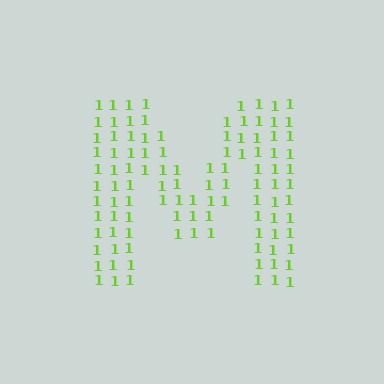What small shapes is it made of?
It is made of small digit 1's.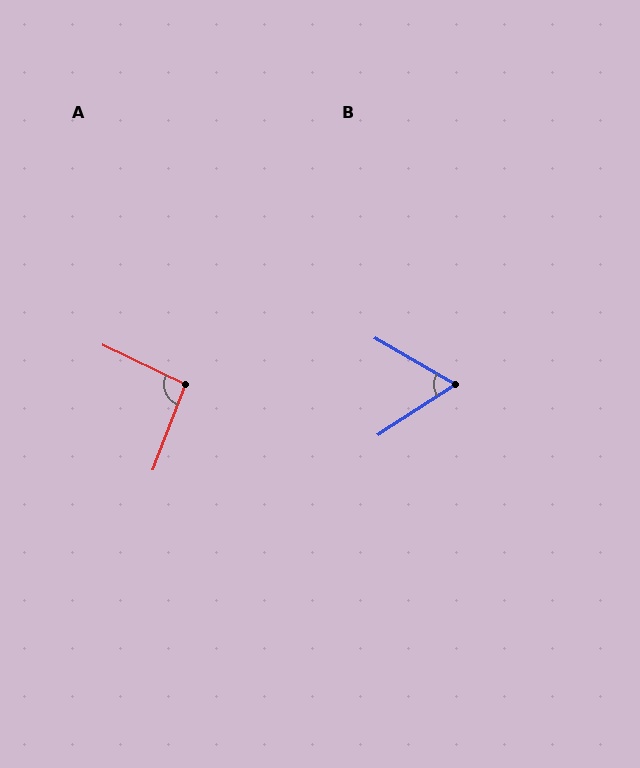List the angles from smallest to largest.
B (63°), A (95°).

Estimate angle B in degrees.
Approximately 63 degrees.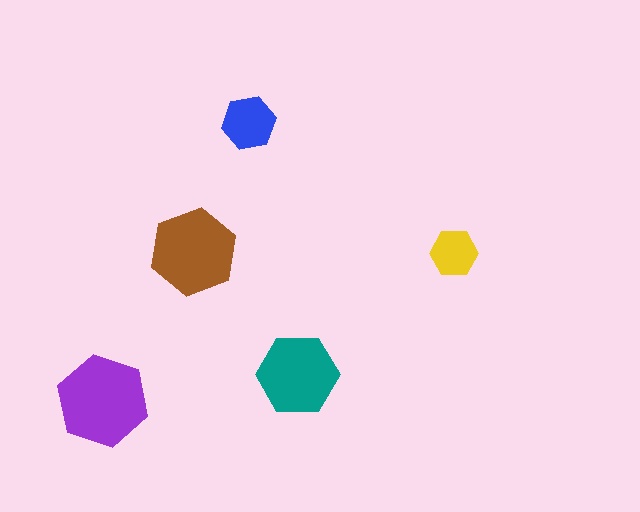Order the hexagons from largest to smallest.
the purple one, the brown one, the teal one, the blue one, the yellow one.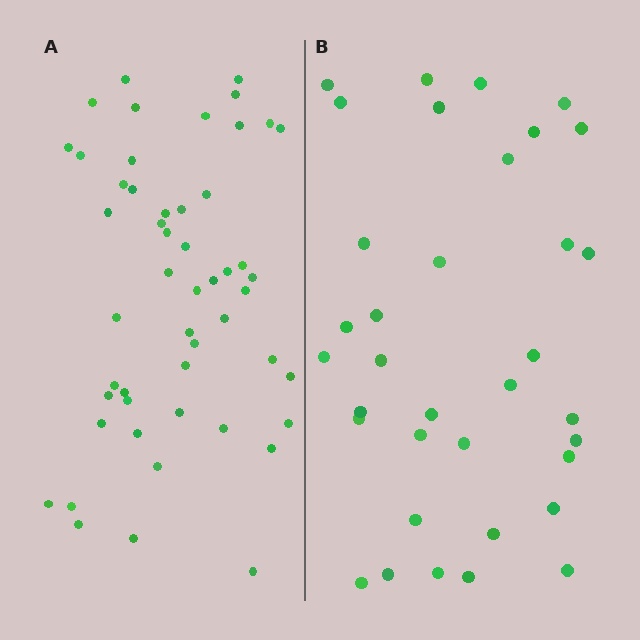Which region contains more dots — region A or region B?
Region A (the left region) has more dots.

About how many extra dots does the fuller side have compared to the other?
Region A has approximately 15 more dots than region B.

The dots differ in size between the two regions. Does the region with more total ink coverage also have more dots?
No. Region B has more total ink coverage because its dots are larger, but region A actually contains more individual dots. Total area can be misleading — the number of items is what matters here.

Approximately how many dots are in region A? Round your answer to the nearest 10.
About 50 dots. (The exact count is 51, which rounds to 50.)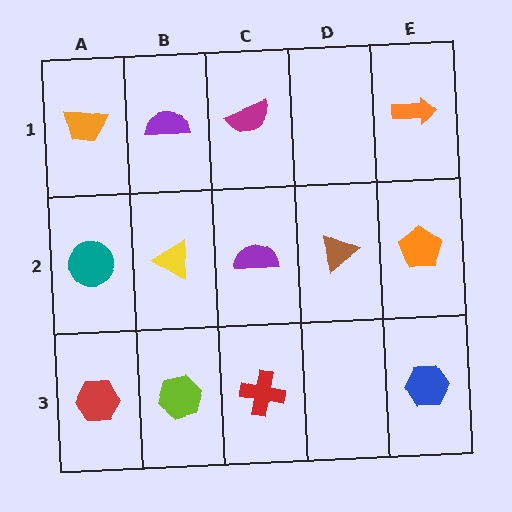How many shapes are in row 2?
5 shapes.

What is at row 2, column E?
An orange pentagon.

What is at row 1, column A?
An orange trapezoid.